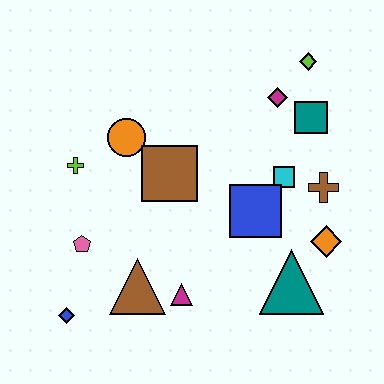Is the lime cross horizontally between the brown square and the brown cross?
No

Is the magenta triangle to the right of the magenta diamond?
No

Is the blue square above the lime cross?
No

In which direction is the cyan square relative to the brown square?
The cyan square is to the right of the brown square.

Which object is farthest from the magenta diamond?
The blue diamond is farthest from the magenta diamond.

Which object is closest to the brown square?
The orange circle is closest to the brown square.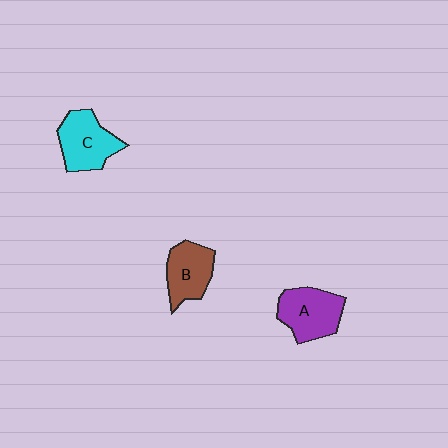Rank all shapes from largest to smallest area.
From largest to smallest: A (purple), C (cyan), B (brown).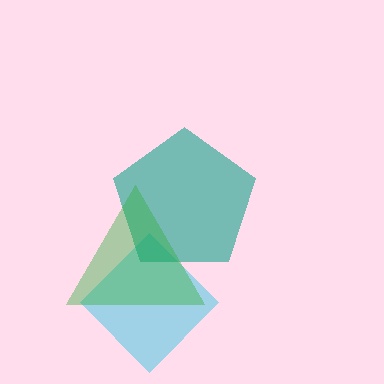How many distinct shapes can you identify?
There are 3 distinct shapes: a cyan diamond, a teal pentagon, a green triangle.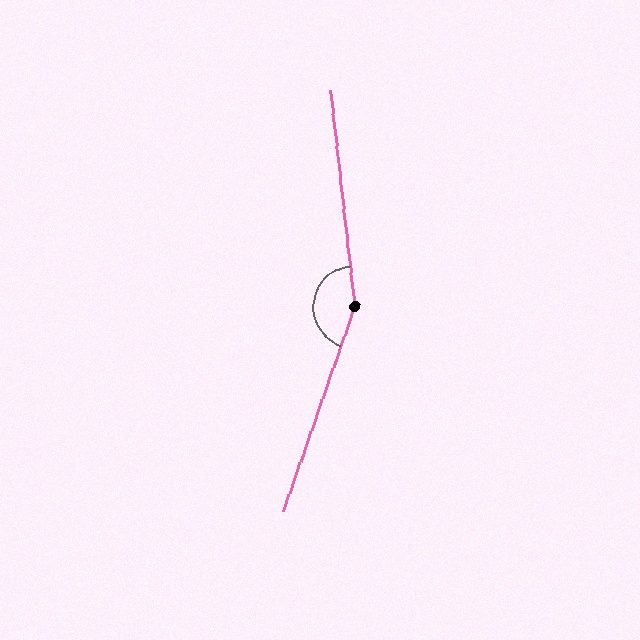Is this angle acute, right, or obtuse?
It is obtuse.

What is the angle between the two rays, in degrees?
Approximately 155 degrees.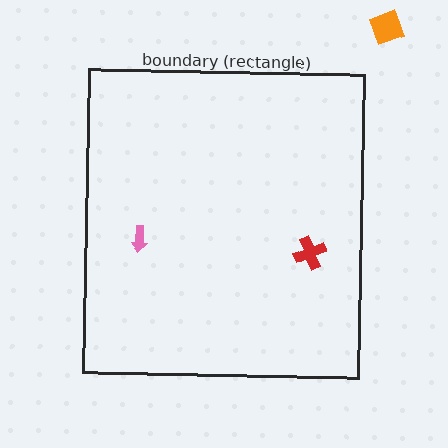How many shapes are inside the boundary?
2 inside, 1 outside.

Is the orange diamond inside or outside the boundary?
Outside.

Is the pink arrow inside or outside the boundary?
Inside.